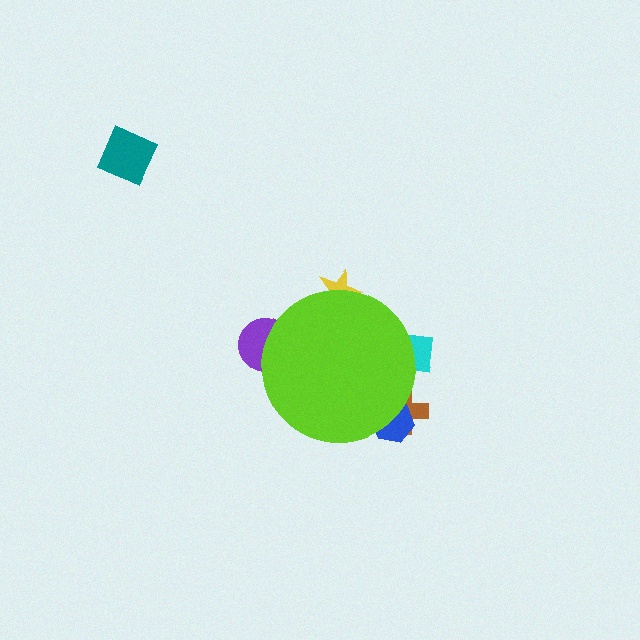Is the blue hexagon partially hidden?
Yes, the blue hexagon is partially hidden behind the lime circle.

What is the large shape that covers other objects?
A lime circle.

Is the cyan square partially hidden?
Yes, the cyan square is partially hidden behind the lime circle.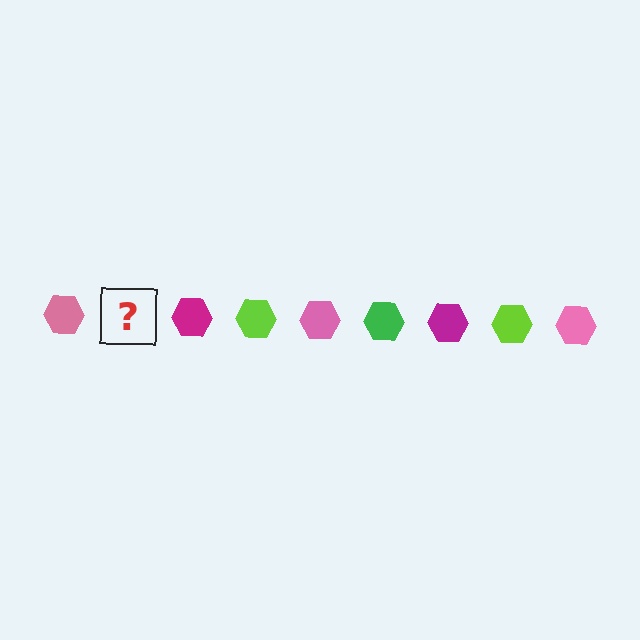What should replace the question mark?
The question mark should be replaced with a green hexagon.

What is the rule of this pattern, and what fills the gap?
The rule is that the pattern cycles through pink, green, magenta, lime hexagons. The gap should be filled with a green hexagon.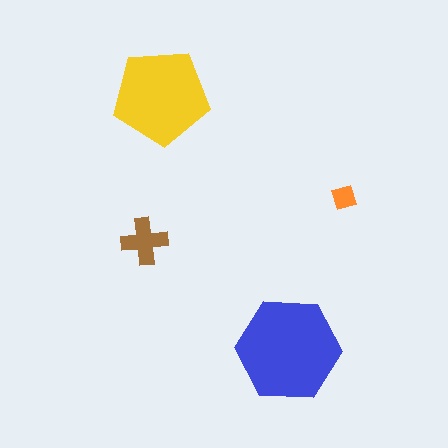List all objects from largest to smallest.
The blue hexagon, the yellow pentagon, the brown cross, the orange diamond.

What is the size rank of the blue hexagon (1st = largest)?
1st.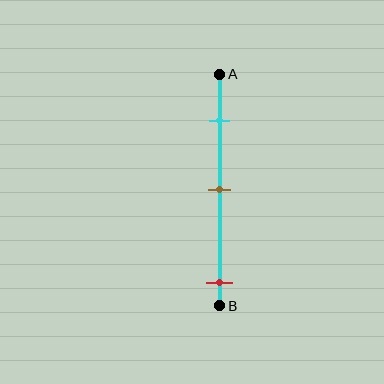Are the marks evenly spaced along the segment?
No, the marks are not evenly spaced.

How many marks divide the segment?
There are 3 marks dividing the segment.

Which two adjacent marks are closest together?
The cyan and brown marks are the closest adjacent pair.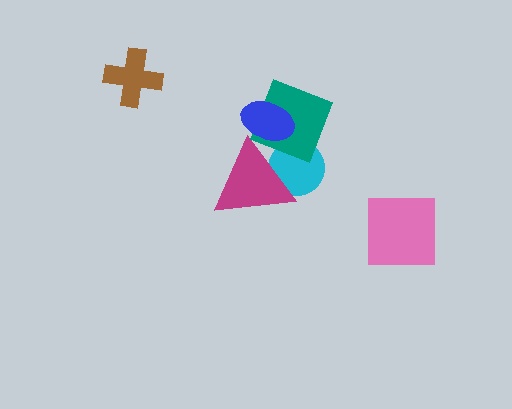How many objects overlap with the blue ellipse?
2 objects overlap with the blue ellipse.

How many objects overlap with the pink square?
0 objects overlap with the pink square.